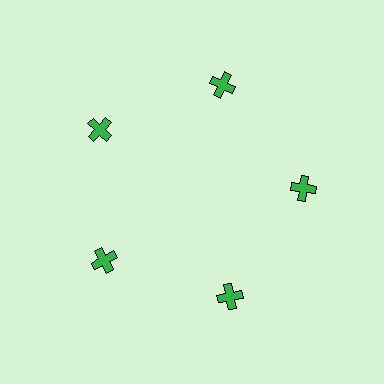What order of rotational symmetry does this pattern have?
This pattern has 5-fold rotational symmetry.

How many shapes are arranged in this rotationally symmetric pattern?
There are 5 shapes, arranged in 5 groups of 1.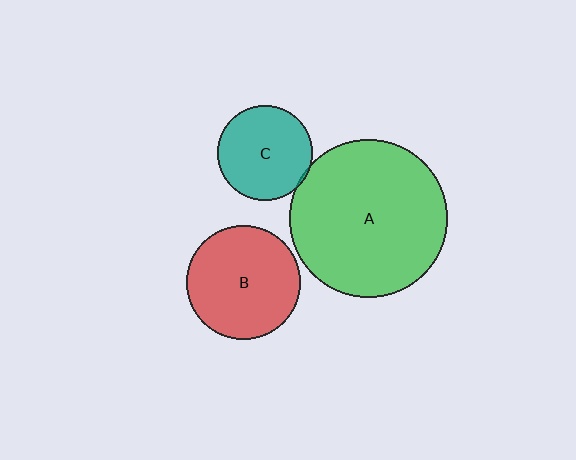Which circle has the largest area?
Circle A (green).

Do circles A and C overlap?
Yes.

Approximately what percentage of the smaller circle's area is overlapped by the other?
Approximately 5%.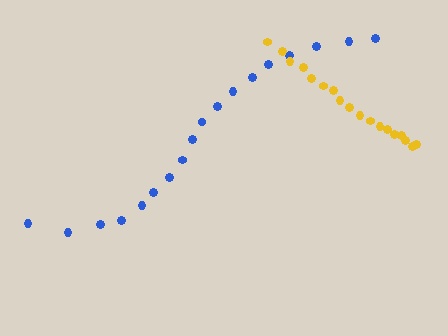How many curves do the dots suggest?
There are 2 distinct paths.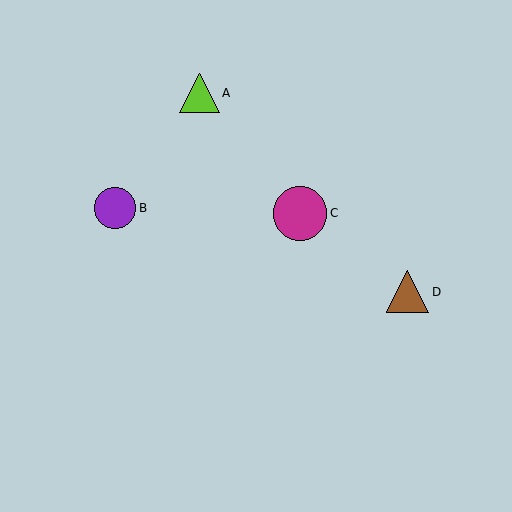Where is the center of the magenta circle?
The center of the magenta circle is at (300, 213).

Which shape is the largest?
The magenta circle (labeled C) is the largest.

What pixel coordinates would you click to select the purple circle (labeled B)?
Click at (115, 208) to select the purple circle B.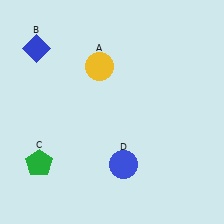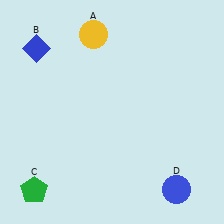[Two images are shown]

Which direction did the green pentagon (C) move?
The green pentagon (C) moved down.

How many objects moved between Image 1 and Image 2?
3 objects moved between the two images.